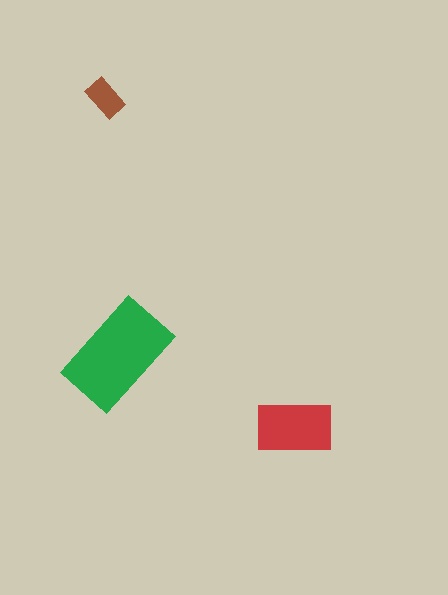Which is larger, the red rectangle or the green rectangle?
The green one.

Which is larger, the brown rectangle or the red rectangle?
The red one.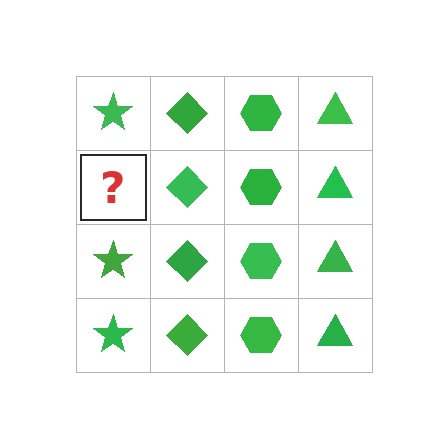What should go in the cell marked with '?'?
The missing cell should contain a green star.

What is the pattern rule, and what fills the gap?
The rule is that each column has a consistent shape. The gap should be filled with a green star.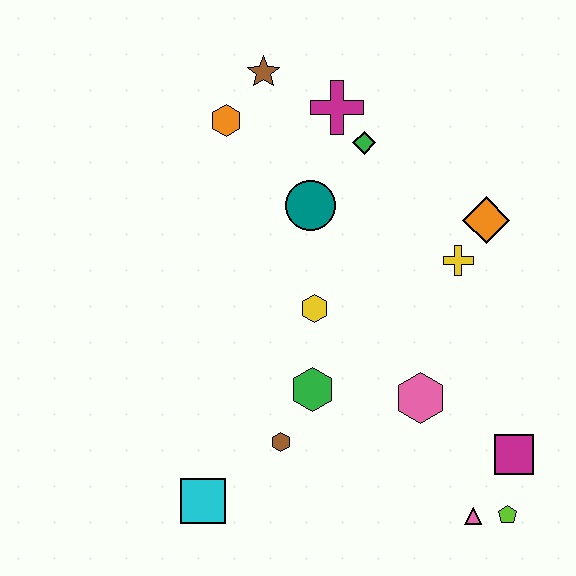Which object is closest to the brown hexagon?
The green hexagon is closest to the brown hexagon.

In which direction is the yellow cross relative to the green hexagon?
The yellow cross is to the right of the green hexagon.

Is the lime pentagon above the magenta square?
No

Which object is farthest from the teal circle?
The lime pentagon is farthest from the teal circle.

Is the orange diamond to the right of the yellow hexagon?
Yes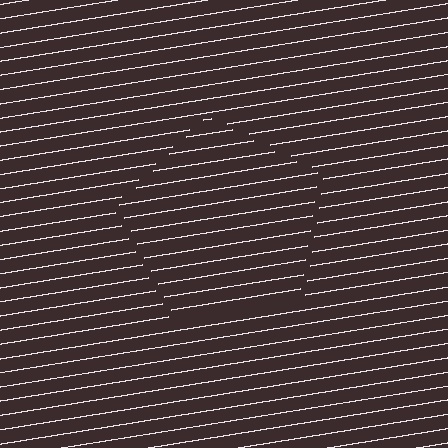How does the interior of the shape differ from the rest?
The interior of the shape contains the same grating, shifted by half a period — the contour is defined by the phase discontinuity where line-ends from the inner and outer gratings abut.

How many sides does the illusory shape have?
5 sides — the line-ends trace a pentagon.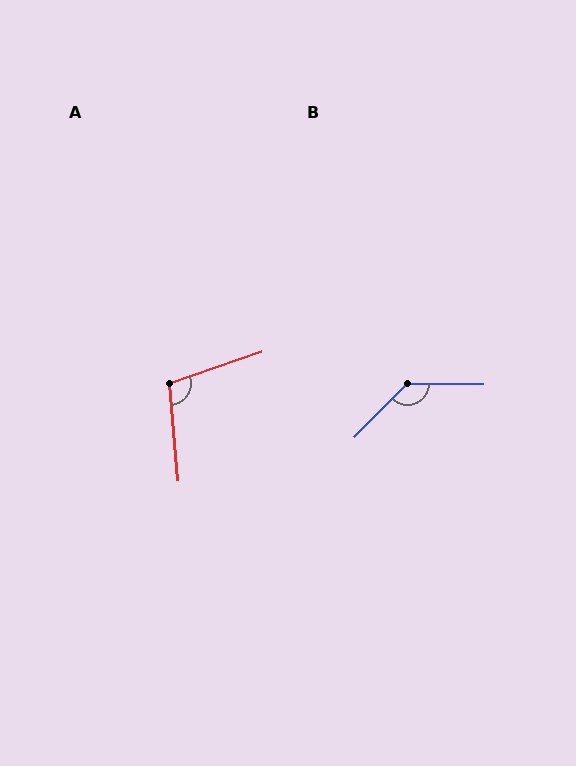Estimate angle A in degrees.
Approximately 104 degrees.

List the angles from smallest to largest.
A (104°), B (134°).